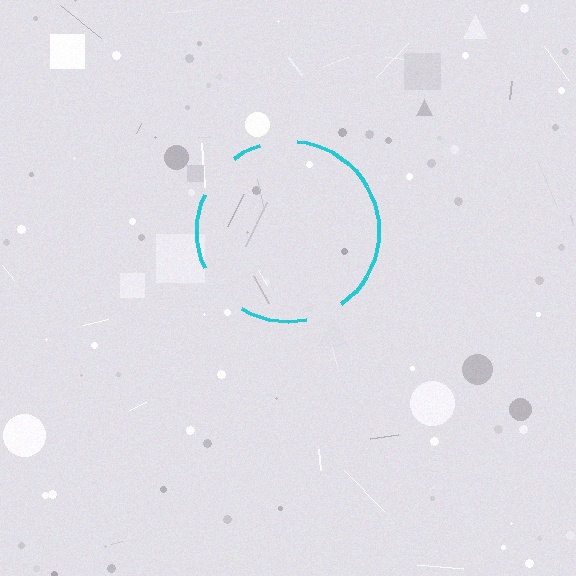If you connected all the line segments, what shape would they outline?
They would outline a circle.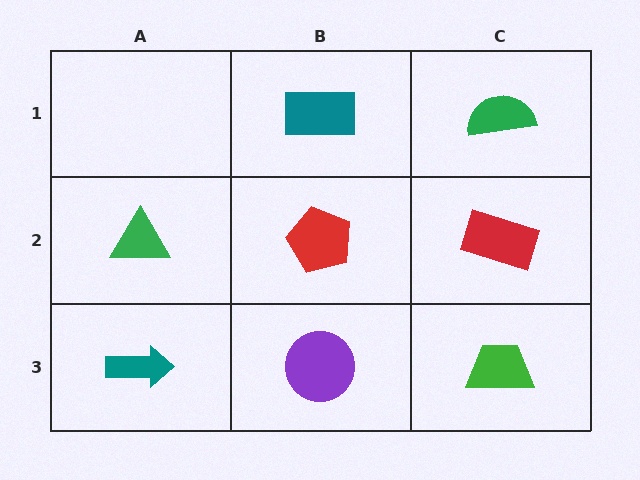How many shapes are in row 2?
3 shapes.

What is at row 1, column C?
A green semicircle.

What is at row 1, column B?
A teal rectangle.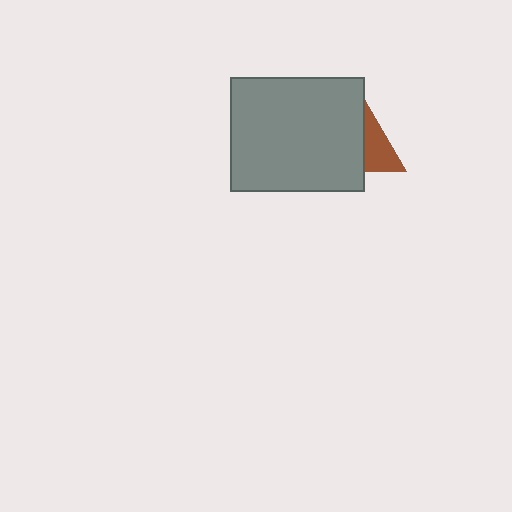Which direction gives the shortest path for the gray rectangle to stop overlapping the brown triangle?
Moving left gives the shortest separation.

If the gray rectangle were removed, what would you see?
You would see the complete brown triangle.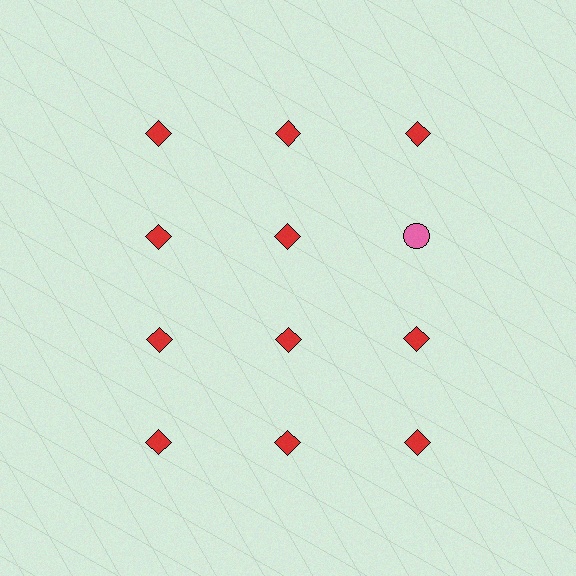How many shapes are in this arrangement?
There are 12 shapes arranged in a grid pattern.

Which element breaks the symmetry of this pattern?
The pink circle in the second row, center column breaks the symmetry. All other shapes are red diamonds.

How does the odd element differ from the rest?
It differs in both color (pink instead of red) and shape (circle instead of diamond).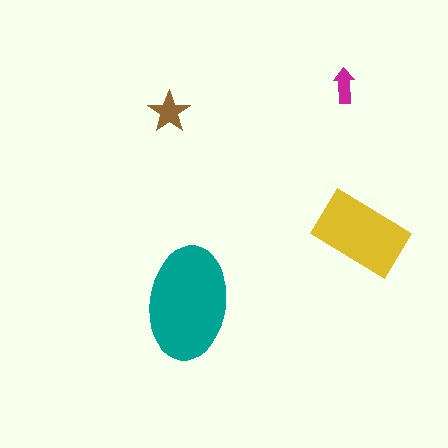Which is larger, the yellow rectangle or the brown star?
The yellow rectangle.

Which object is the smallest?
The magenta arrow.